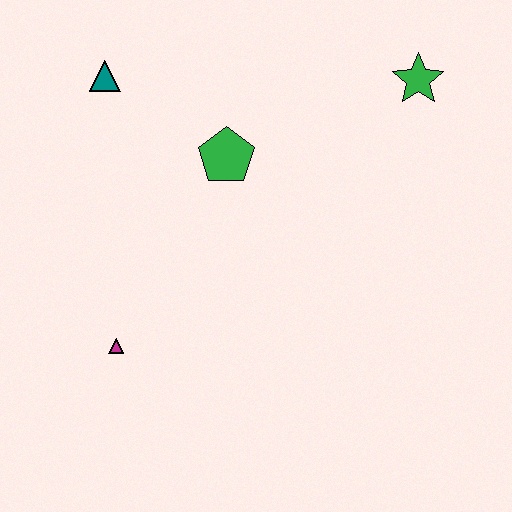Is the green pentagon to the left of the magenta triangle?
No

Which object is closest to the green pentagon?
The teal triangle is closest to the green pentagon.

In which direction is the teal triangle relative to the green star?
The teal triangle is to the left of the green star.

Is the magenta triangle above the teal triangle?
No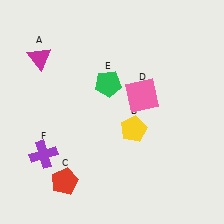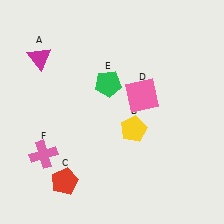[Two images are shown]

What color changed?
The cross (F) changed from purple in Image 1 to pink in Image 2.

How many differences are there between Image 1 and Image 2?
There is 1 difference between the two images.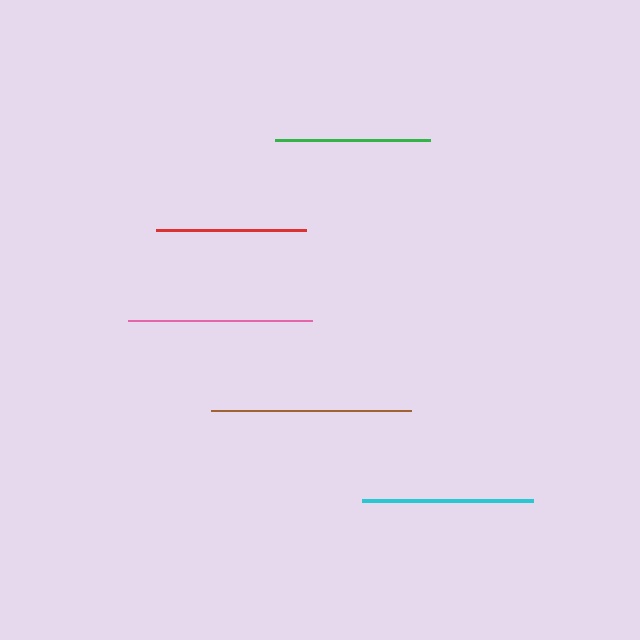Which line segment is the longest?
The brown line is the longest at approximately 199 pixels.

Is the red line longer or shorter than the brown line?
The brown line is longer than the red line.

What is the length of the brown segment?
The brown segment is approximately 199 pixels long.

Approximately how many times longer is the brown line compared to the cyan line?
The brown line is approximately 1.2 times the length of the cyan line.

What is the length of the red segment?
The red segment is approximately 150 pixels long.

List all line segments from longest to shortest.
From longest to shortest: brown, pink, cyan, green, red.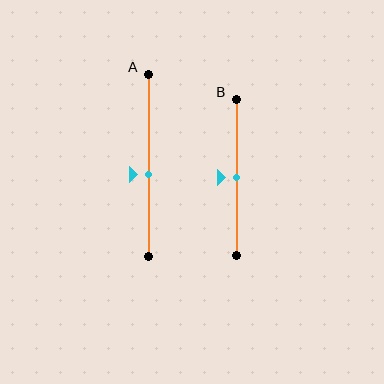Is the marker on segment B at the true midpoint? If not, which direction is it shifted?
Yes, the marker on segment B is at the true midpoint.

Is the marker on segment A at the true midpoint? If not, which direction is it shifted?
No, the marker on segment A is shifted downward by about 5% of the segment length.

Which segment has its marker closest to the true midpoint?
Segment B has its marker closest to the true midpoint.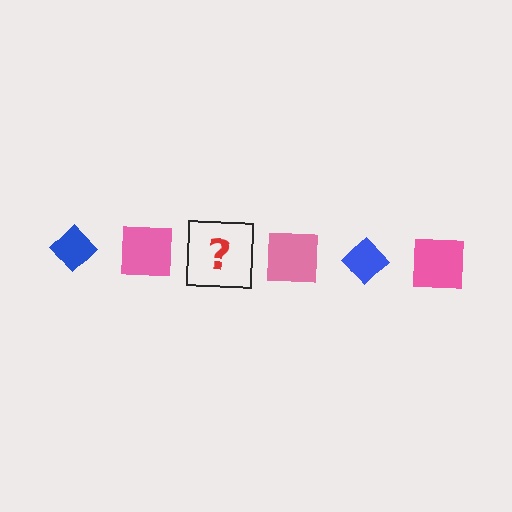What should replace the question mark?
The question mark should be replaced with a blue diamond.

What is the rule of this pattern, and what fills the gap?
The rule is that the pattern alternates between blue diamond and pink square. The gap should be filled with a blue diamond.